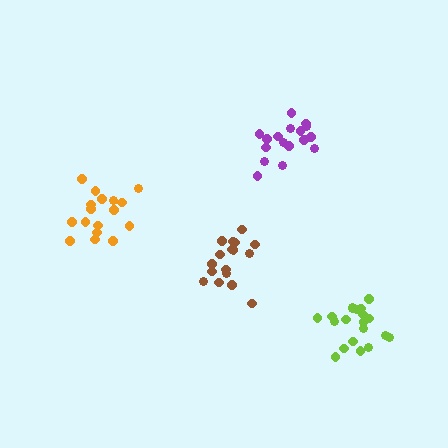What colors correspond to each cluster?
The clusters are colored: orange, purple, lime, brown.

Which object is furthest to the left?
The orange cluster is leftmost.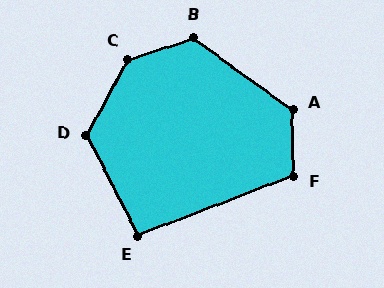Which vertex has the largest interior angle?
C, at approximately 137 degrees.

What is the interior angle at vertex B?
Approximately 126 degrees (obtuse).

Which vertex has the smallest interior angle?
E, at approximately 96 degrees.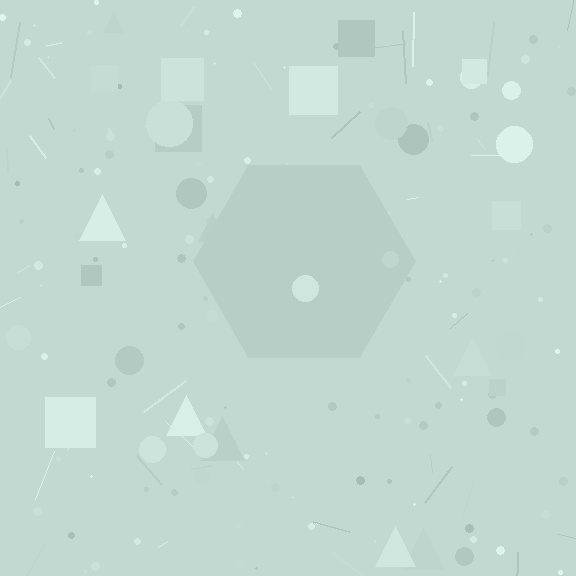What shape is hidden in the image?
A hexagon is hidden in the image.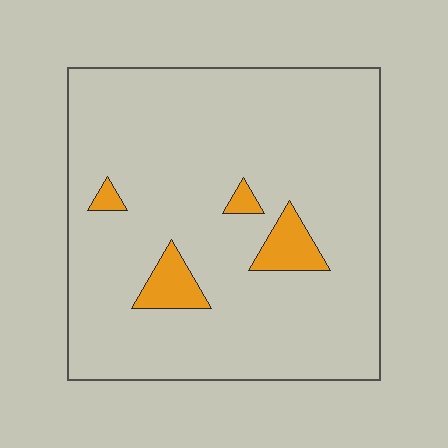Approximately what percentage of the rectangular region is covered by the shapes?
Approximately 10%.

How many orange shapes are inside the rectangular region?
4.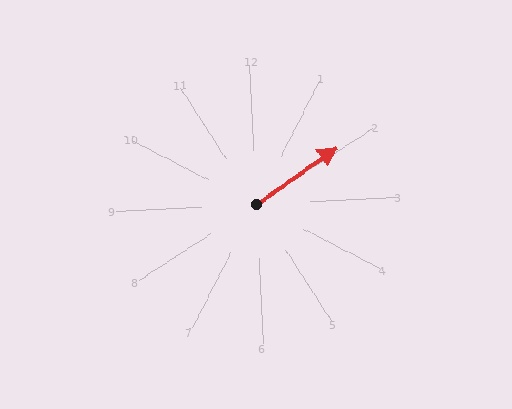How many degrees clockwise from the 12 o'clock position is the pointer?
Approximately 58 degrees.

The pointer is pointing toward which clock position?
Roughly 2 o'clock.